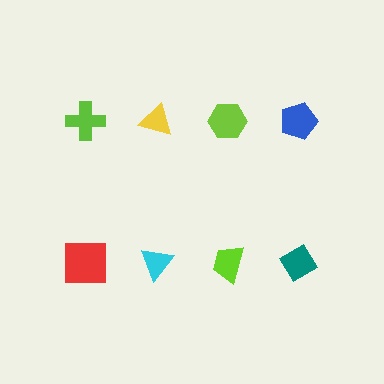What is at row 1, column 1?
A lime cross.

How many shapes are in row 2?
4 shapes.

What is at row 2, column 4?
A teal diamond.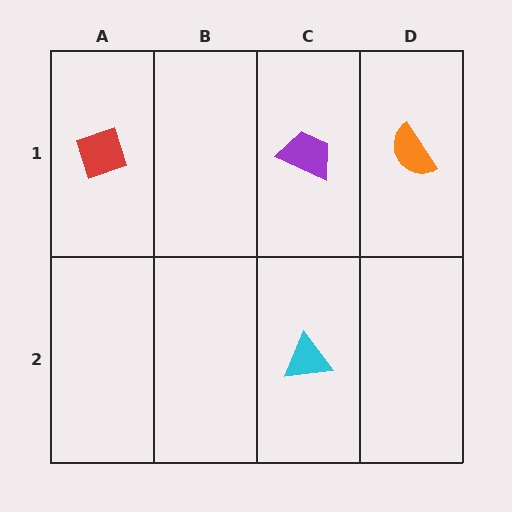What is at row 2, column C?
A cyan triangle.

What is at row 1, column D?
An orange semicircle.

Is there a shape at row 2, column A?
No, that cell is empty.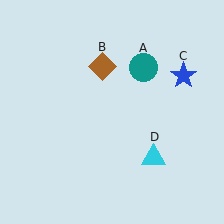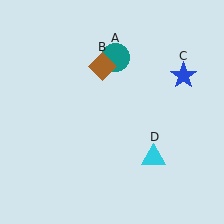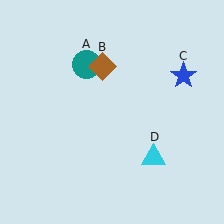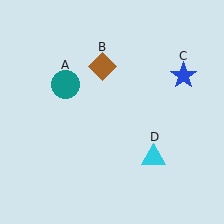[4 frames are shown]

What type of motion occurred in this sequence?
The teal circle (object A) rotated counterclockwise around the center of the scene.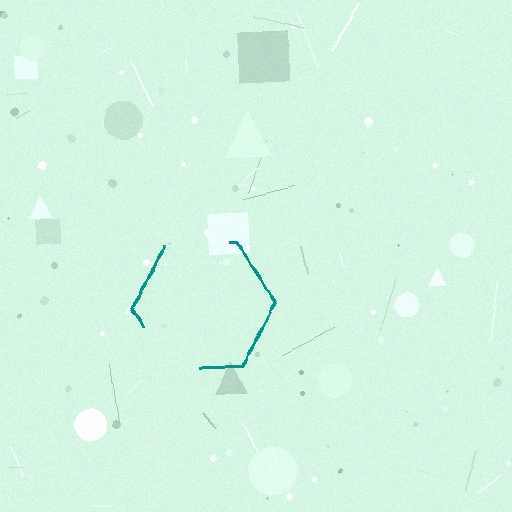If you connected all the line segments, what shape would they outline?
They would outline a hexagon.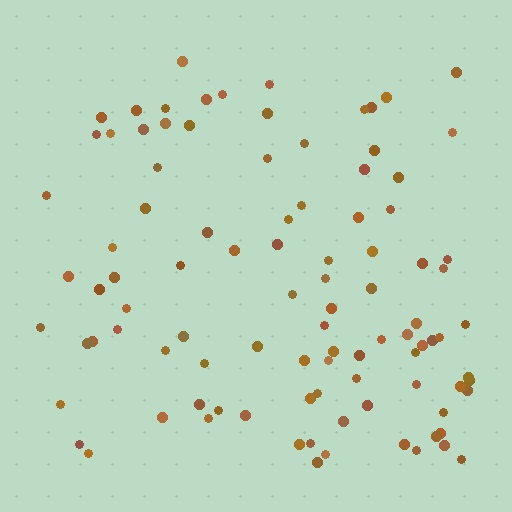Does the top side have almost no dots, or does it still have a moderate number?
Still a moderate number, just noticeably fewer than the bottom.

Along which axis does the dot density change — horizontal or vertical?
Vertical.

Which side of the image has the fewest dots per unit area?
The top.